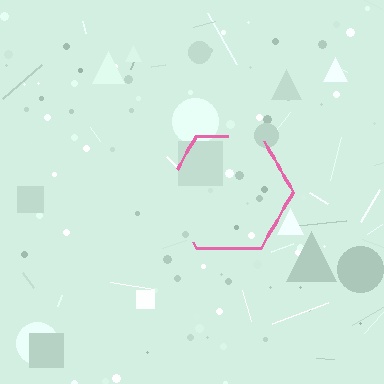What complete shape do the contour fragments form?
The contour fragments form a hexagon.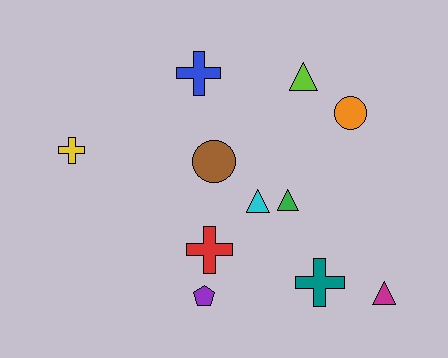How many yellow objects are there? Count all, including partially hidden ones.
There is 1 yellow object.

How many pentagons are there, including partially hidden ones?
There is 1 pentagon.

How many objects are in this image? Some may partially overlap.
There are 11 objects.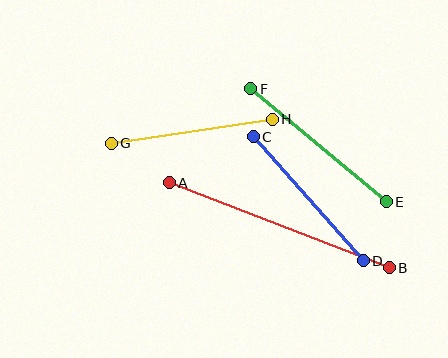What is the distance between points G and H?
The distance is approximately 163 pixels.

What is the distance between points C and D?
The distance is approximately 166 pixels.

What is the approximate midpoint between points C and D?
The midpoint is at approximately (308, 199) pixels.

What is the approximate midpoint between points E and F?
The midpoint is at approximately (318, 145) pixels.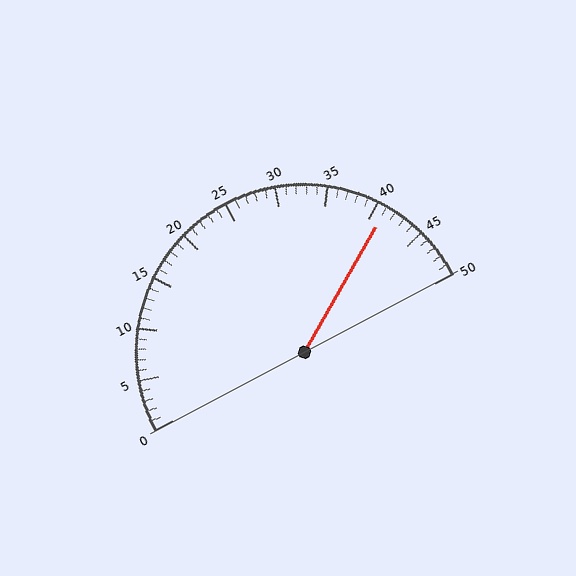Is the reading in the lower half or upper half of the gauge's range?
The reading is in the upper half of the range (0 to 50).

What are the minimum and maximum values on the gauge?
The gauge ranges from 0 to 50.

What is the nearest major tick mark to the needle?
The nearest major tick mark is 40.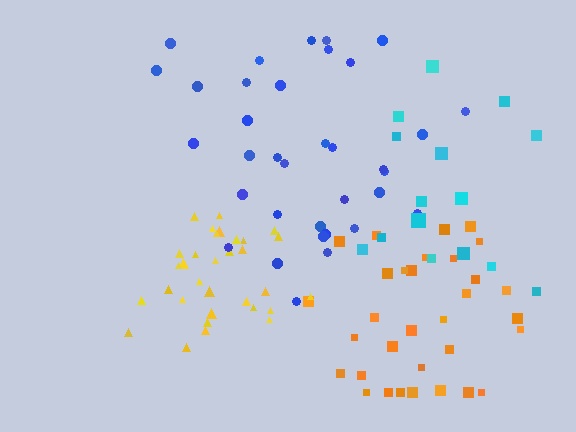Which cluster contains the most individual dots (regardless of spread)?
Blue (35).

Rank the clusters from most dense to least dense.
yellow, orange, blue, cyan.